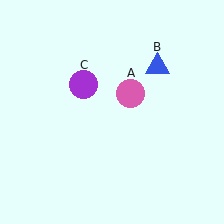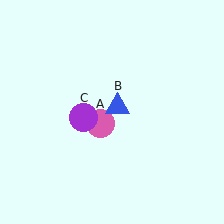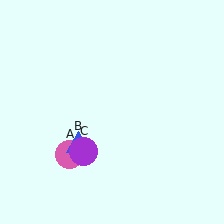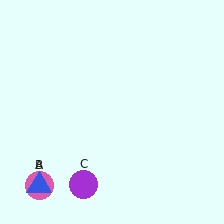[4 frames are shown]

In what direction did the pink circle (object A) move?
The pink circle (object A) moved down and to the left.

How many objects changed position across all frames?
3 objects changed position: pink circle (object A), blue triangle (object B), purple circle (object C).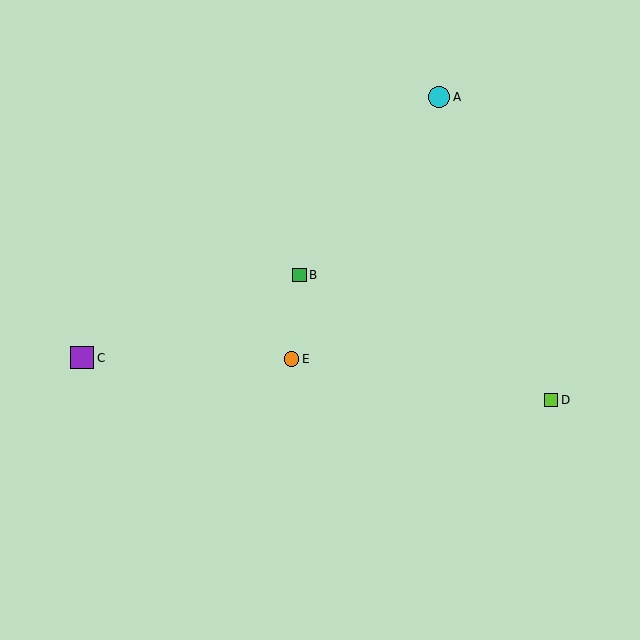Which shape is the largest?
The purple square (labeled C) is the largest.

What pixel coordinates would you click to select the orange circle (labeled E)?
Click at (291, 359) to select the orange circle E.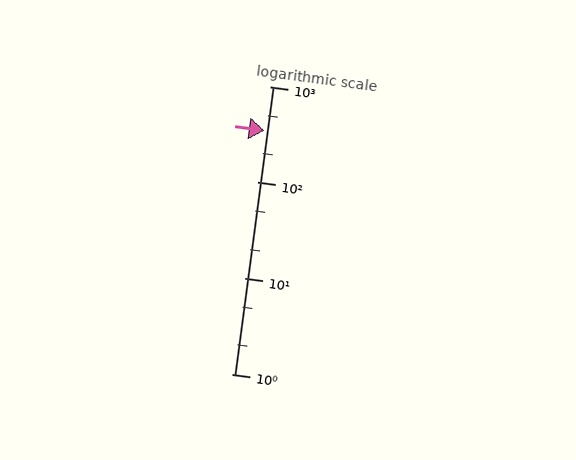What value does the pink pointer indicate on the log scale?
The pointer indicates approximately 350.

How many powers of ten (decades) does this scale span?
The scale spans 3 decades, from 1 to 1000.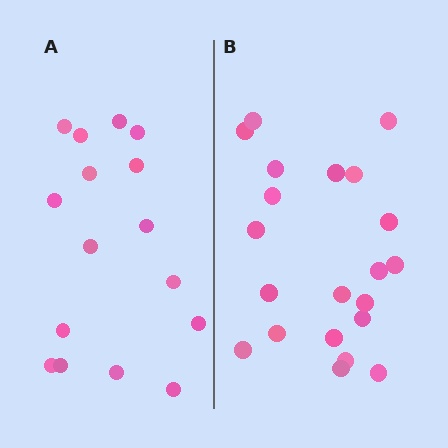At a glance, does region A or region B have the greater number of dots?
Region B (the right region) has more dots.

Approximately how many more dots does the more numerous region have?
Region B has about 5 more dots than region A.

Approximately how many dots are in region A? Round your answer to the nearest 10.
About 20 dots. (The exact count is 16, which rounds to 20.)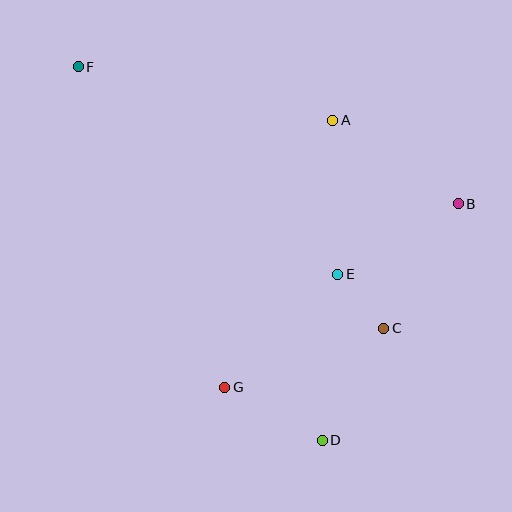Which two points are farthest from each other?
Points D and F are farthest from each other.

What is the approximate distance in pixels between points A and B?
The distance between A and B is approximately 151 pixels.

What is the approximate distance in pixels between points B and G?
The distance between B and G is approximately 297 pixels.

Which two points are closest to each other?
Points C and E are closest to each other.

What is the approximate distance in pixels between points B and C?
The distance between B and C is approximately 145 pixels.